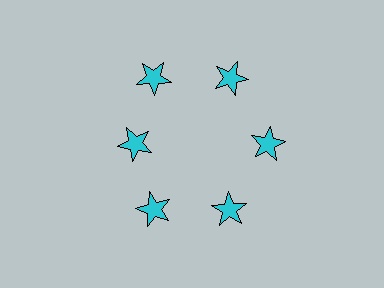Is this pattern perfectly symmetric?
No. The 6 cyan stars are arranged in a ring, but one element near the 9 o'clock position is pulled inward toward the center, breaking the 6-fold rotational symmetry.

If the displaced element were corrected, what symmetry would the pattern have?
It would have 6-fold rotational symmetry — the pattern would map onto itself every 60 degrees.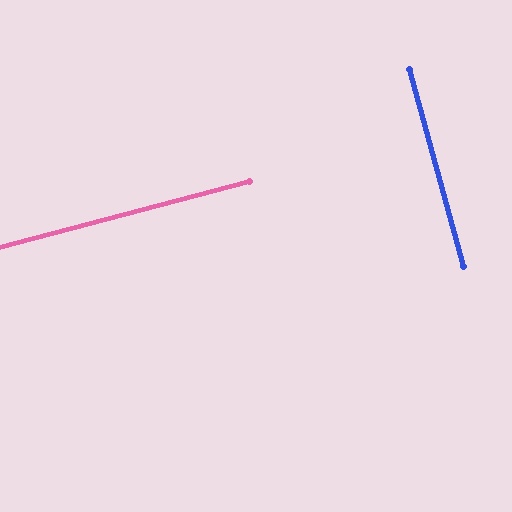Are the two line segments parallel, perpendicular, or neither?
Perpendicular — they meet at approximately 89°.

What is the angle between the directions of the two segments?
Approximately 89 degrees.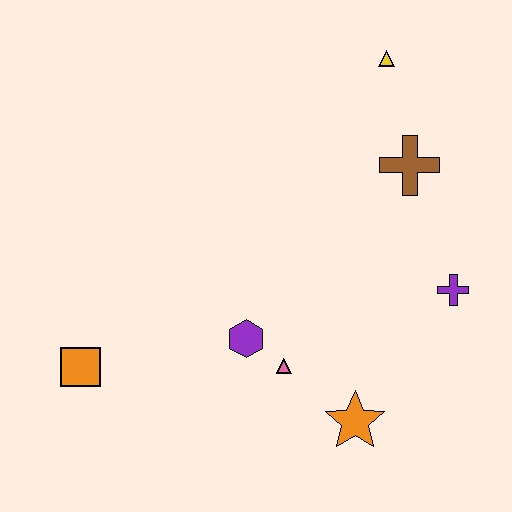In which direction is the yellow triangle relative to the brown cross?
The yellow triangle is above the brown cross.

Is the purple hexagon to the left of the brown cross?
Yes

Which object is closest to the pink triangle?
The purple hexagon is closest to the pink triangle.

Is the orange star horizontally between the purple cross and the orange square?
Yes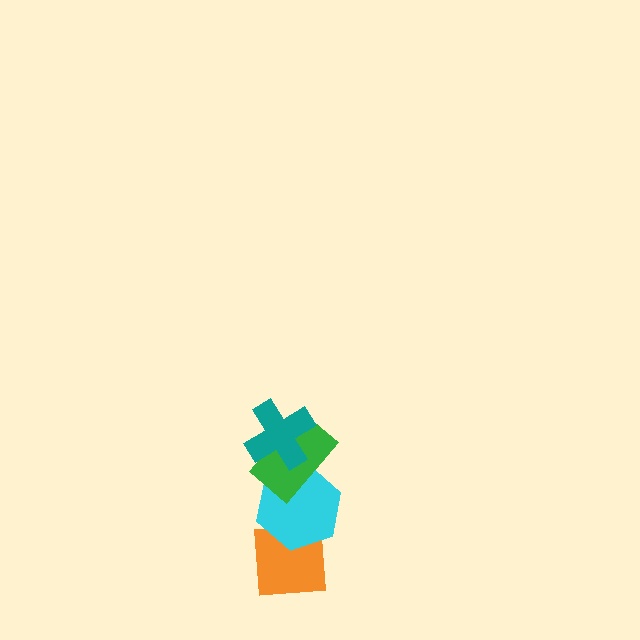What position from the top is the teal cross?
The teal cross is 1st from the top.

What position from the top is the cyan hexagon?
The cyan hexagon is 3rd from the top.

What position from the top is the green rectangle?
The green rectangle is 2nd from the top.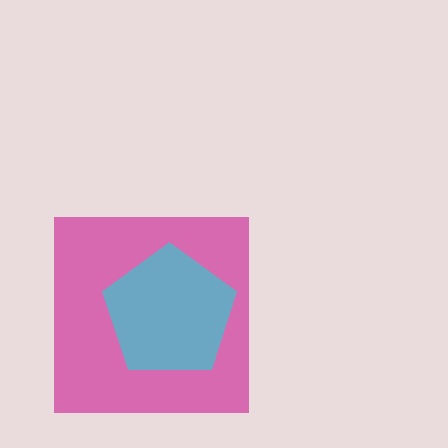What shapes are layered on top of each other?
The layered shapes are: a magenta square, a cyan pentagon.